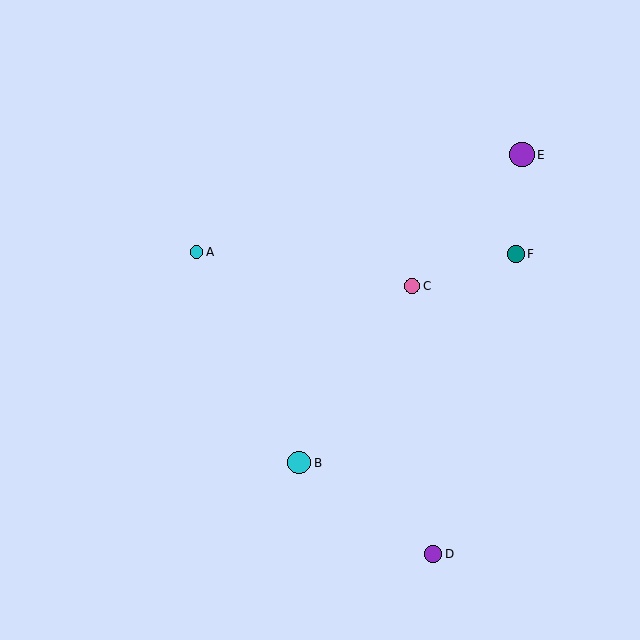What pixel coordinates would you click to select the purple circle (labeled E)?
Click at (522, 155) to select the purple circle E.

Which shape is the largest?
The purple circle (labeled E) is the largest.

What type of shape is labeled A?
Shape A is a cyan circle.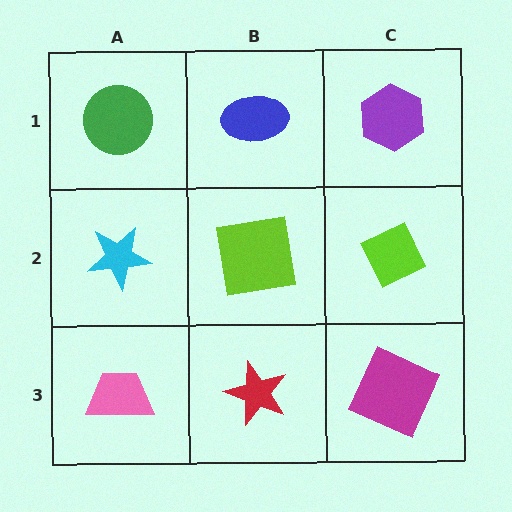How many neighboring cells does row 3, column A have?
2.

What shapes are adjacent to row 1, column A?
A cyan star (row 2, column A), a blue ellipse (row 1, column B).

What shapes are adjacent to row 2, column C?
A purple hexagon (row 1, column C), a magenta square (row 3, column C), a lime square (row 2, column B).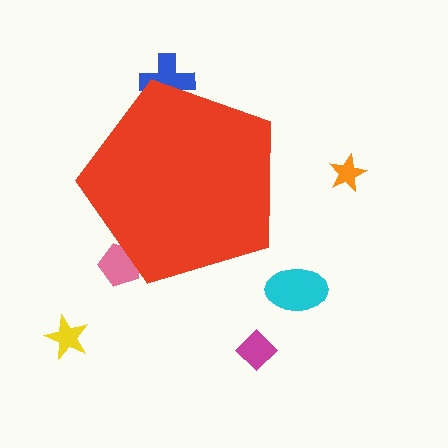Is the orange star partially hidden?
No, the orange star is fully visible.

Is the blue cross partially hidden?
Yes, the blue cross is partially hidden behind the red pentagon.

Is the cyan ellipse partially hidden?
No, the cyan ellipse is fully visible.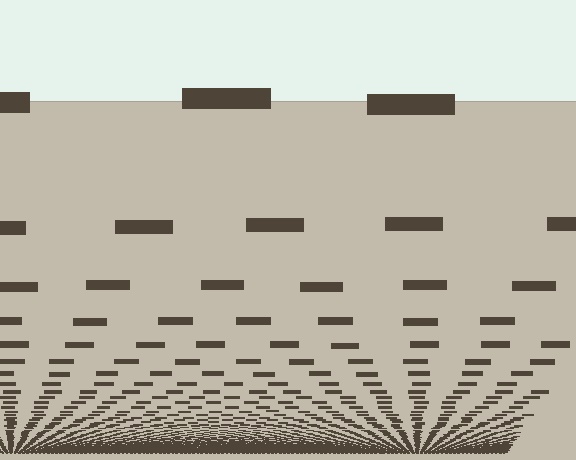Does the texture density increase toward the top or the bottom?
Density increases toward the bottom.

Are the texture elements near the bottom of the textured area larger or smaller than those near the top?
Smaller. The gradient is inverted — elements near the bottom are smaller and denser.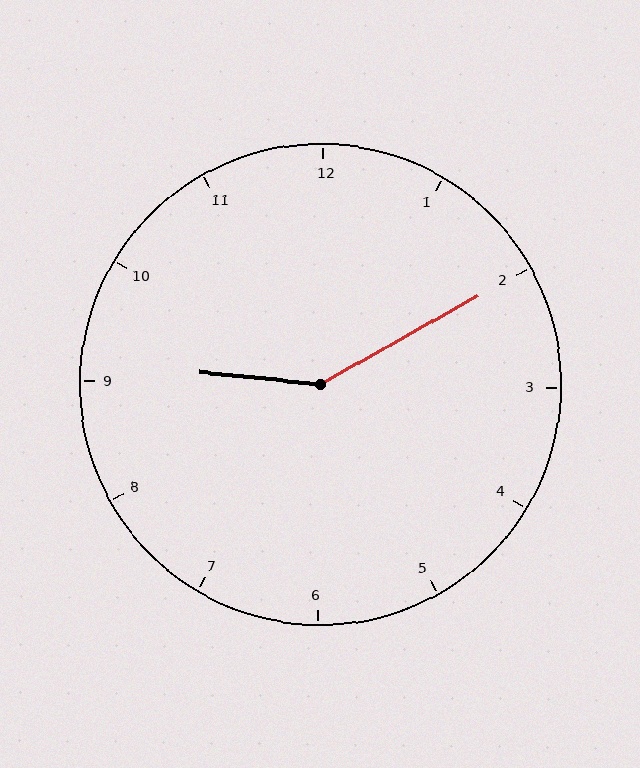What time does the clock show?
9:10.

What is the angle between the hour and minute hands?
Approximately 145 degrees.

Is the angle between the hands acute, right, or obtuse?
It is obtuse.